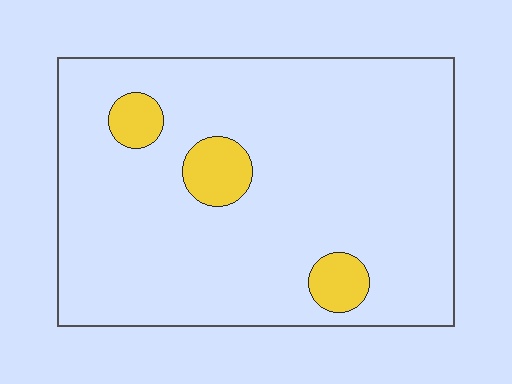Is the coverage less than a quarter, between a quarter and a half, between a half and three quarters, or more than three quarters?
Less than a quarter.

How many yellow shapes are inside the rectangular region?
3.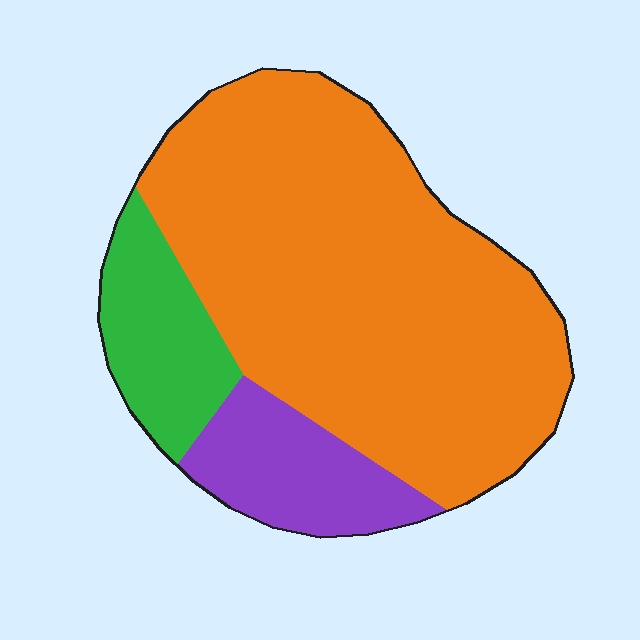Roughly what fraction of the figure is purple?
Purple covers roughly 15% of the figure.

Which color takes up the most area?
Orange, at roughly 70%.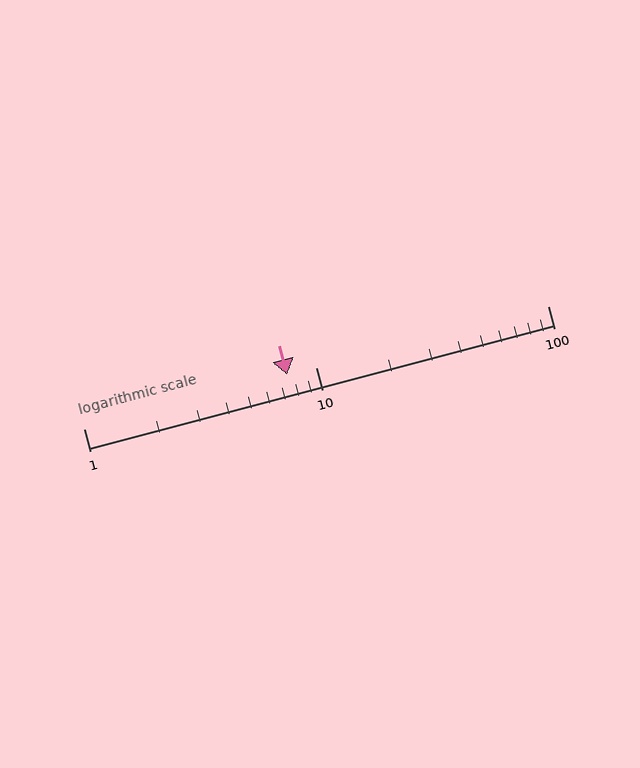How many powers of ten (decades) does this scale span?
The scale spans 2 decades, from 1 to 100.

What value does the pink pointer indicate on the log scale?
The pointer indicates approximately 7.5.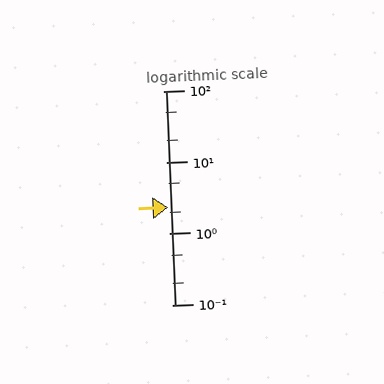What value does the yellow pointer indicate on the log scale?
The pointer indicates approximately 2.3.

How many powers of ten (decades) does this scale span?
The scale spans 3 decades, from 0.1 to 100.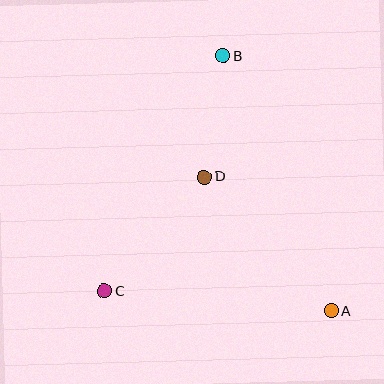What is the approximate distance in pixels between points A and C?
The distance between A and C is approximately 228 pixels.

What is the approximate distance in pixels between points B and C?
The distance between B and C is approximately 264 pixels.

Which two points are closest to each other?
Points B and D are closest to each other.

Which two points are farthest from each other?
Points A and B are farthest from each other.